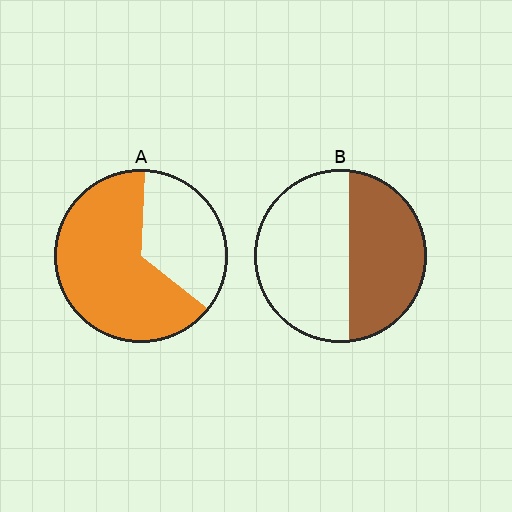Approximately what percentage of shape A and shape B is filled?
A is approximately 65% and B is approximately 45%.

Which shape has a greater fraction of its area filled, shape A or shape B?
Shape A.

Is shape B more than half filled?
No.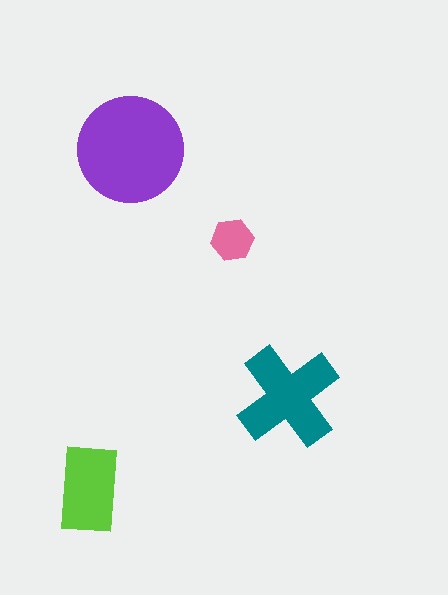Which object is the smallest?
The pink hexagon.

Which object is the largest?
The purple circle.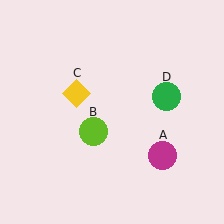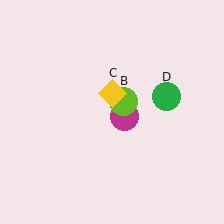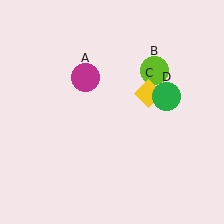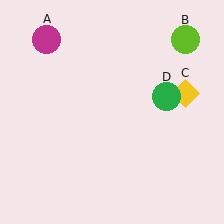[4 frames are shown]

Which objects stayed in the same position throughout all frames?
Green circle (object D) remained stationary.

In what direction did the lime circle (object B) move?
The lime circle (object B) moved up and to the right.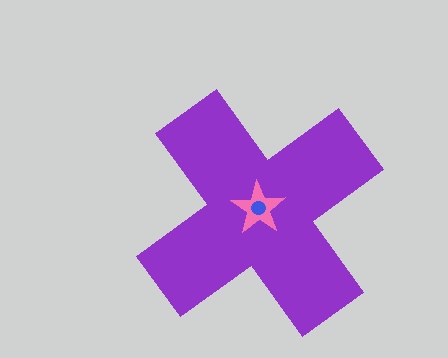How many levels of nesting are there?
3.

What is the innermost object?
The blue circle.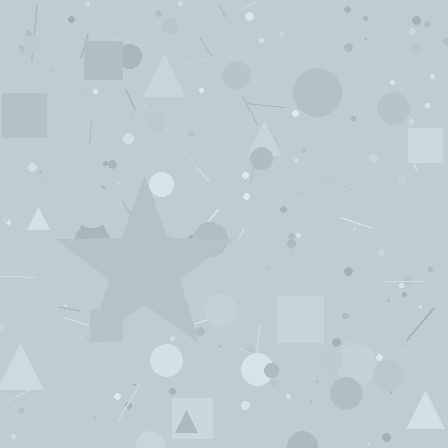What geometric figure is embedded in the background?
A star is embedded in the background.